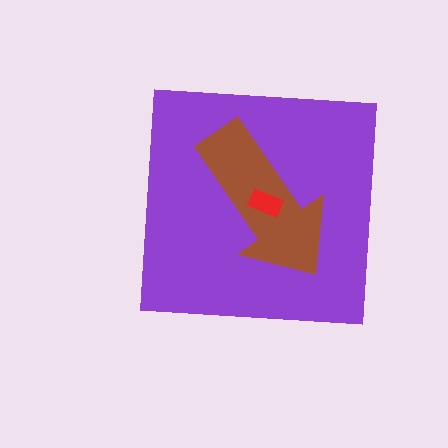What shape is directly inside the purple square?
The brown arrow.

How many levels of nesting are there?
3.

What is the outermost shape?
The purple square.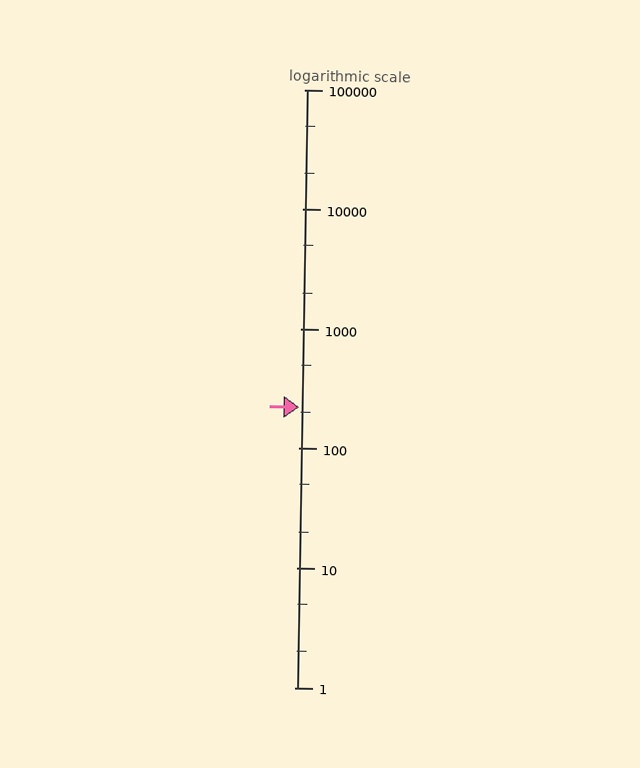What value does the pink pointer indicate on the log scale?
The pointer indicates approximately 220.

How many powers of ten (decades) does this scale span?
The scale spans 5 decades, from 1 to 100000.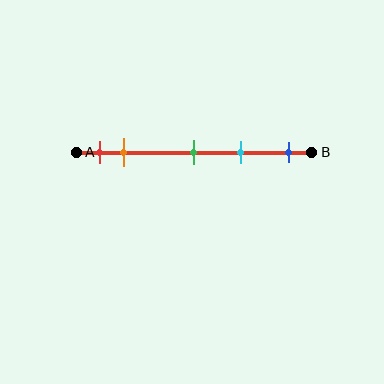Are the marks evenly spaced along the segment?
No, the marks are not evenly spaced.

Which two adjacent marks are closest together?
The red and orange marks are the closest adjacent pair.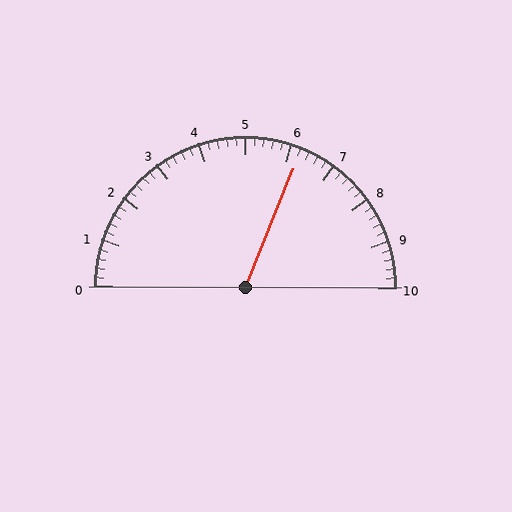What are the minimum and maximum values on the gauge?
The gauge ranges from 0 to 10.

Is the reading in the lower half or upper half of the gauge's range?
The reading is in the upper half of the range (0 to 10).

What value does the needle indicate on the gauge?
The needle indicates approximately 6.2.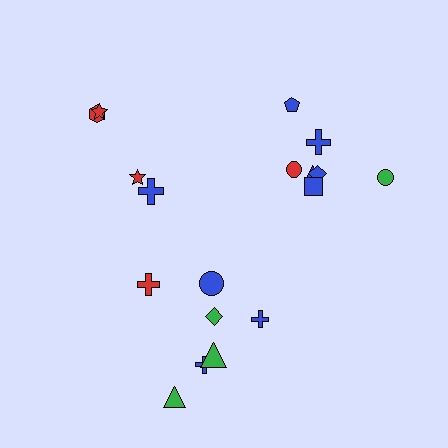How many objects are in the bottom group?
There are 7 objects.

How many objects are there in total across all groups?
There are 18 objects.